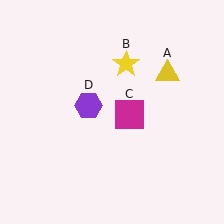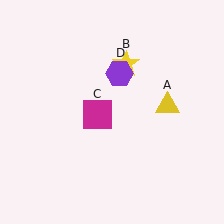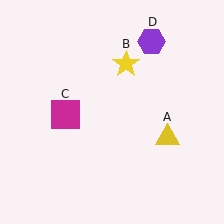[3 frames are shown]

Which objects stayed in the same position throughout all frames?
Yellow star (object B) remained stationary.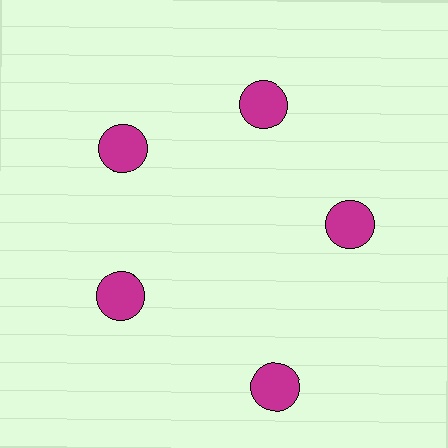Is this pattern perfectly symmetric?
No. The 5 magenta circles are arranged in a ring, but one element near the 5 o'clock position is pushed outward from the center, breaking the 5-fold rotational symmetry.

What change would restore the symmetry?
The symmetry would be restored by moving it inward, back onto the ring so that all 5 circles sit at equal angles and equal distance from the center.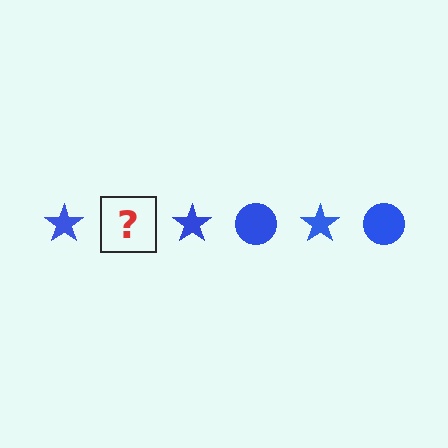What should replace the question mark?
The question mark should be replaced with a blue circle.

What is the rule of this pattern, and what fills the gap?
The rule is that the pattern cycles through star, circle shapes in blue. The gap should be filled with a blue circle.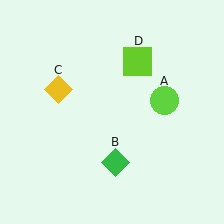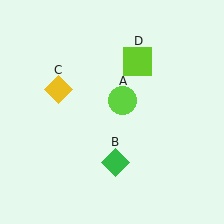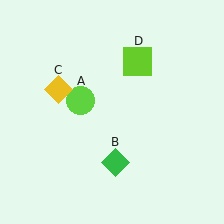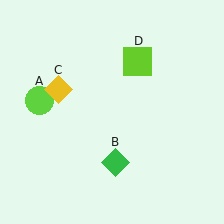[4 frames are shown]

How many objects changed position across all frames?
1 object changed position: lime circle (object A).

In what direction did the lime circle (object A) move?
The lime circle (object A) moved left.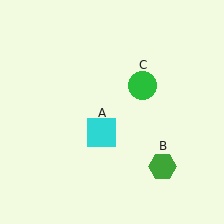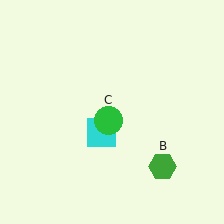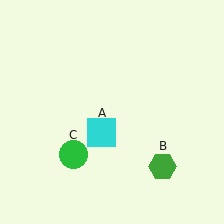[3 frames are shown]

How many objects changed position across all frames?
1 object changed position: green circle (object C).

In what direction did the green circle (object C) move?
The green circle (object C) moved down and to the left.